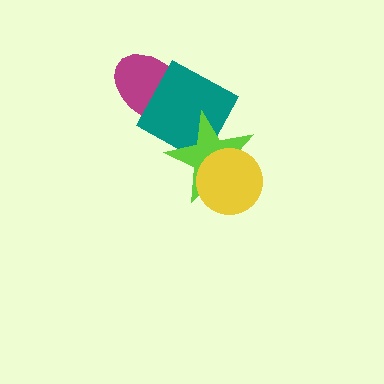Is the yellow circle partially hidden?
No, no other shape covers it.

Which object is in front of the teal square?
The lime star is in front of the teal square.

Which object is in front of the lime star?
The yellow circle is in front of the lime star.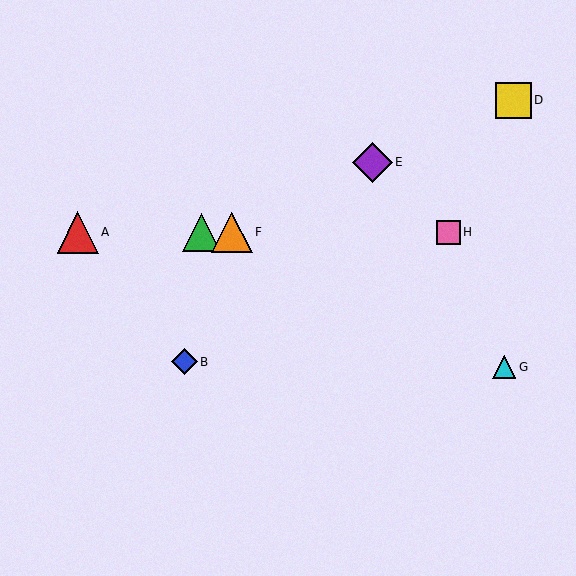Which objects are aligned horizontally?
Objects A, C, F, H are aligned horizontally.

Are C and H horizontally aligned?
Yes, both are at y≈233.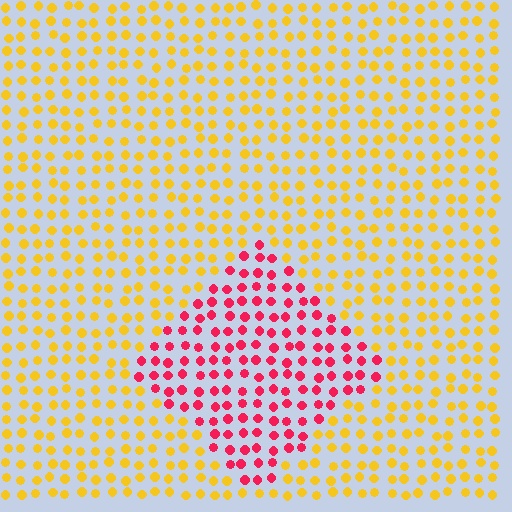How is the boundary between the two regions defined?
The boundary is defined purely by a slight shift in hue (about 63 degrees). Spacing, size, and orientation are identical on both sides.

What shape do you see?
I see a diamond.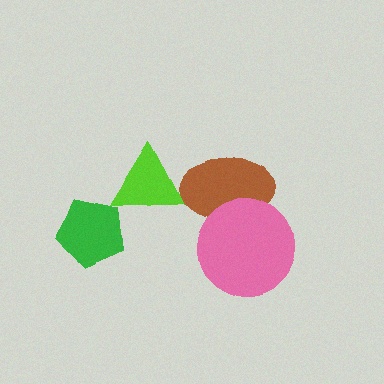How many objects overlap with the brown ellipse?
2 objects overlap with the brown ellipse.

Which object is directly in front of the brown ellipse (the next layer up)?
The lime triangle is directly in front of the brown ellipse.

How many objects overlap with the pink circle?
1 object overlaps with the pink circle.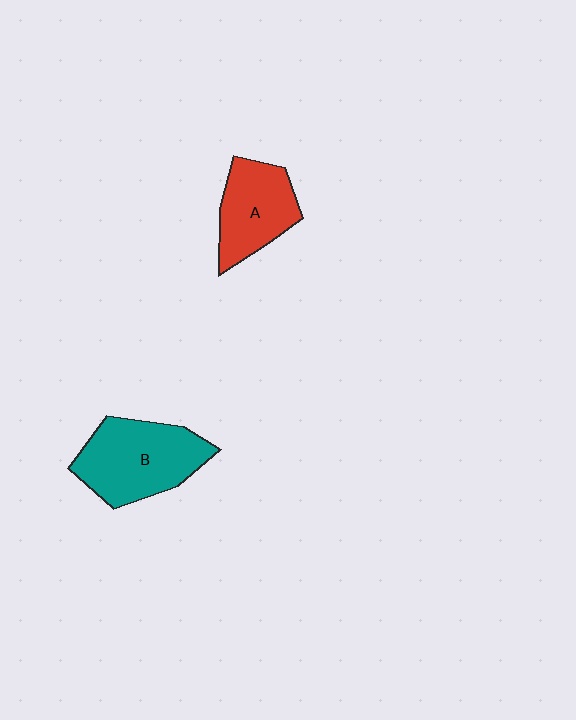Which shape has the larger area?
Shape B (teal).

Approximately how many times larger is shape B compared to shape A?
Approximately 1.3 times.